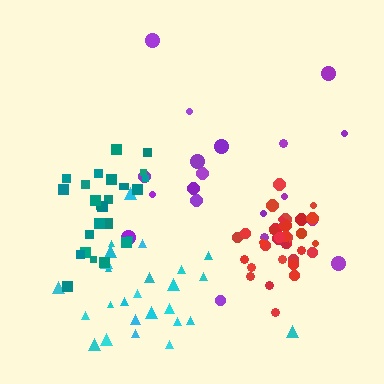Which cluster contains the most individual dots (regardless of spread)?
Red (33).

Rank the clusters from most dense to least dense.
red, teal, cyan, purple.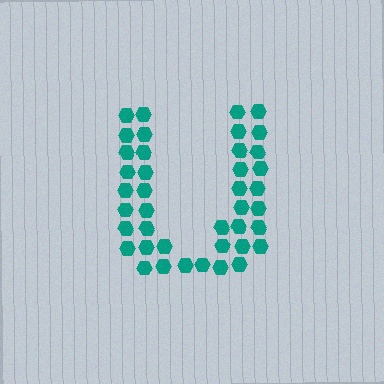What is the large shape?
The large shape is the letter U.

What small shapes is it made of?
It is made of small hexagons.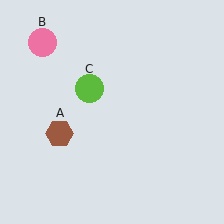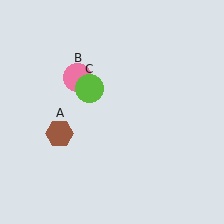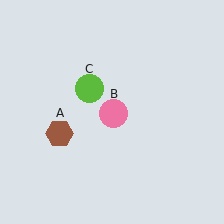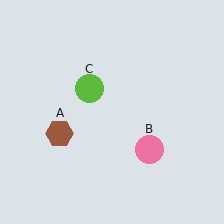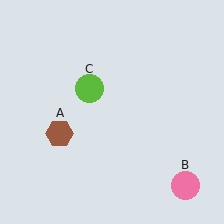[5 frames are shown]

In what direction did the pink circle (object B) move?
The pink circle (object B) moved down and to the right.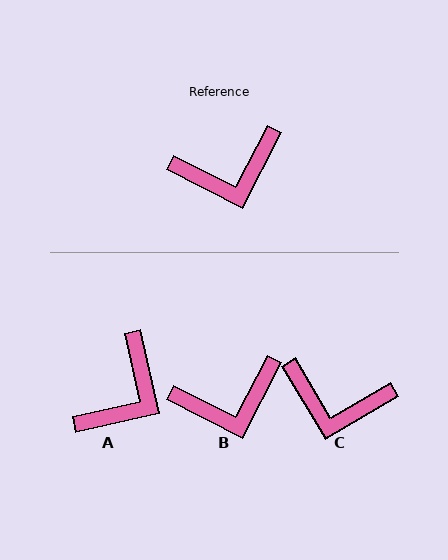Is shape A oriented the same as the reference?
No, it is off by about 40 degrees.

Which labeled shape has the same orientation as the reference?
B.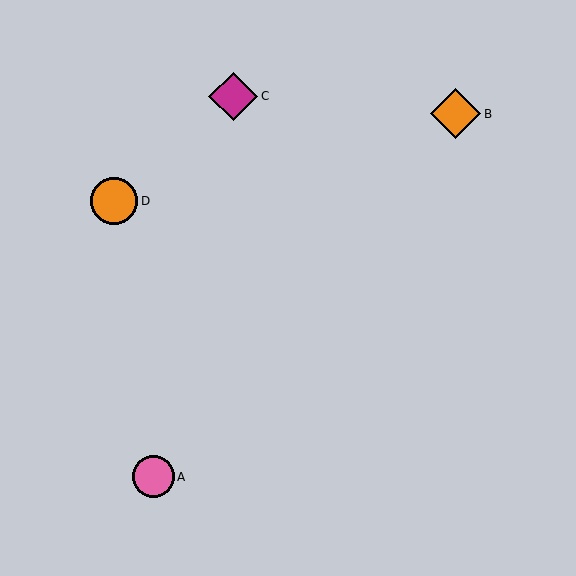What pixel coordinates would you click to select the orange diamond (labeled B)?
Click at (456, 114) to select the orange diamond B.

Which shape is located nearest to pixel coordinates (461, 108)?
The orange diamond (labeled B) at (456, 114) is nearest to that location.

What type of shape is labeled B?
Shape B is an orange diamond.